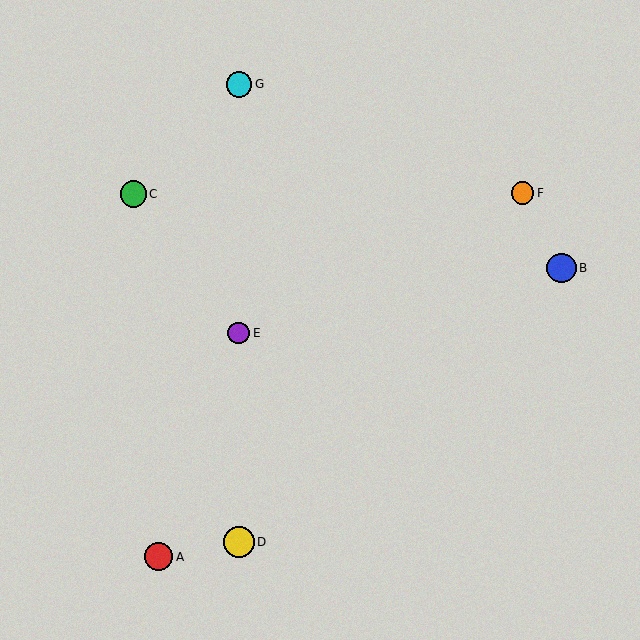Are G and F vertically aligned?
No, G is at x≈239 and F is at x≈523.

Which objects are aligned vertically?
Objects D, E, G are aligned vertically.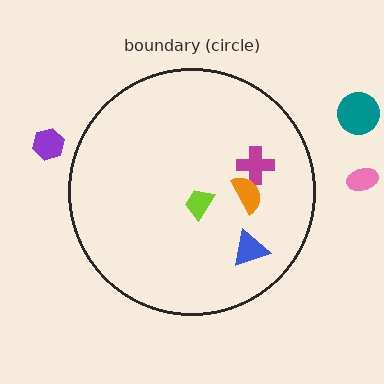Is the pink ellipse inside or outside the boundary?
Outside.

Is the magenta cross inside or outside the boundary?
Inside.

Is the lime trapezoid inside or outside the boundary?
Inside.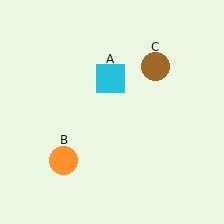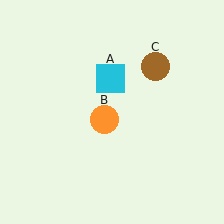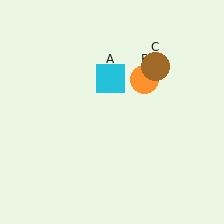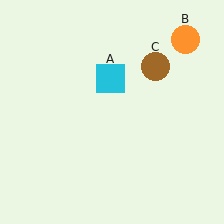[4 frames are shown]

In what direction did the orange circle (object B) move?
The orange circle (object B) moved up and to the right.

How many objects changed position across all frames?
1 object changed position: orange circle (object B).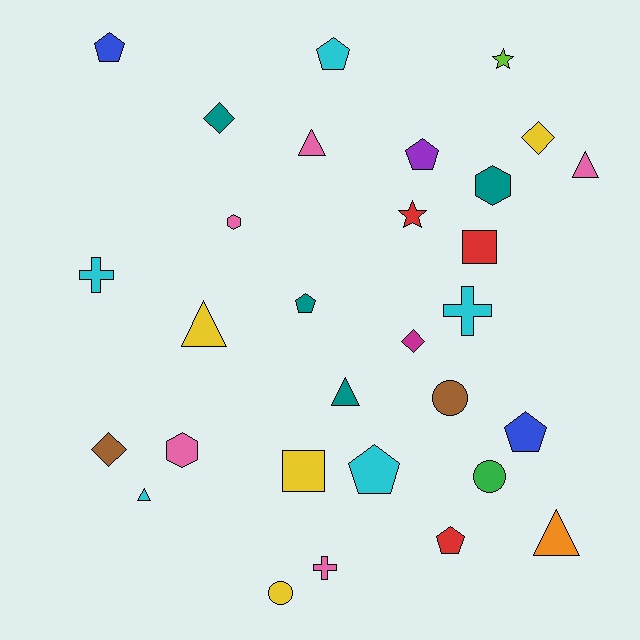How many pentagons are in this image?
There are 7 pentagons.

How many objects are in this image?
There are 30 objects.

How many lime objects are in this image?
There is 1 lime object.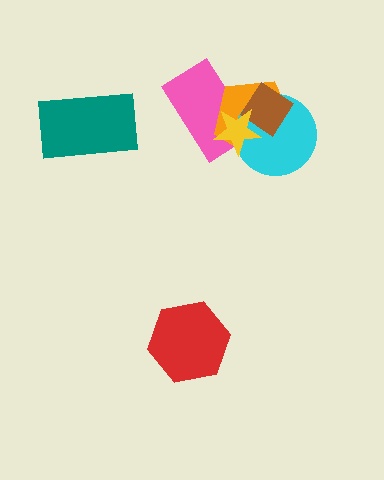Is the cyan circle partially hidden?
Yes, it is partially covered by another shape.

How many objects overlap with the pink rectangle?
4 objects overlap with the pink rectangle.